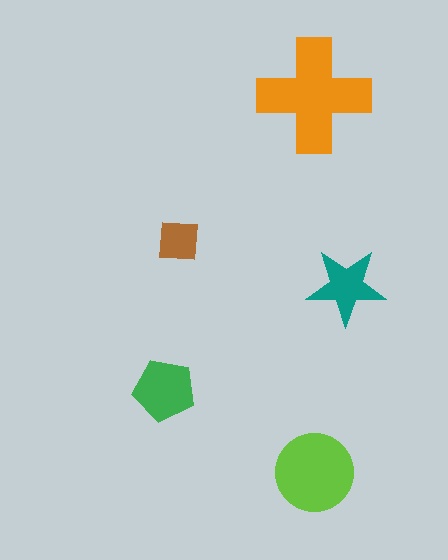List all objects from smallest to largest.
The brown square, the teal star, the green pentagon, the lime circle, the orange cross.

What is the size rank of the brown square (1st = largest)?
5th.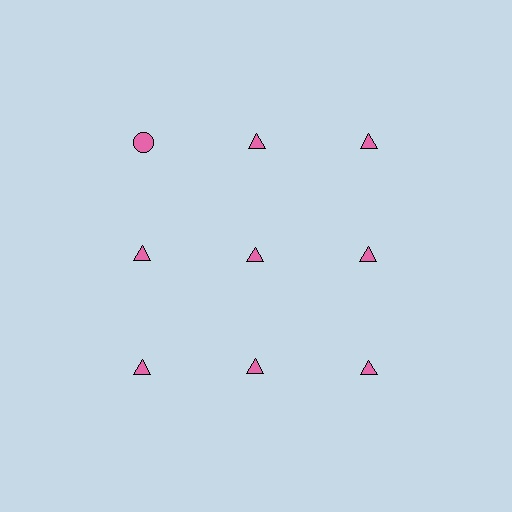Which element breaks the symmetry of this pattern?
The pink circle in the top row, leftmost column breaks the symmetry. All other shapes are pink triangles.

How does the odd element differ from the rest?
It has a different shape: circle instead of triangle.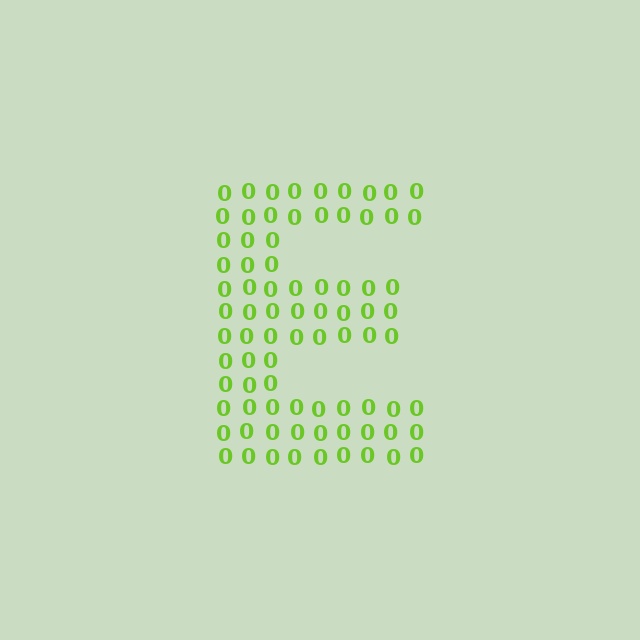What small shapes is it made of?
It is made of small digit 0's.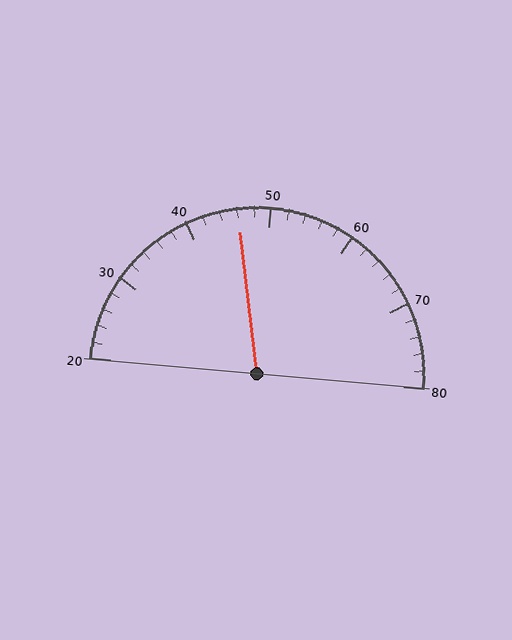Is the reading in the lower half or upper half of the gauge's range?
The reading is in the lower half of the range (20 to 80).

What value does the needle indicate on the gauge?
The needle indicates approximately 46.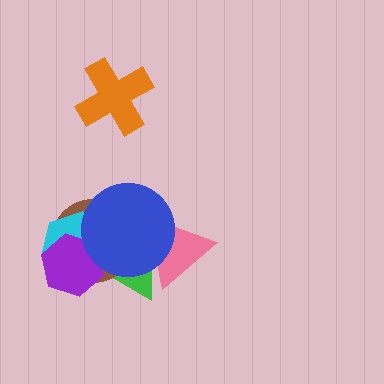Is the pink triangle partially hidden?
Yes, it is partially covered by another shape.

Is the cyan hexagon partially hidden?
Yes, it is partially covered by another shape.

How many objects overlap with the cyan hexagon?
4 objects overlap with the cyan hexagon.